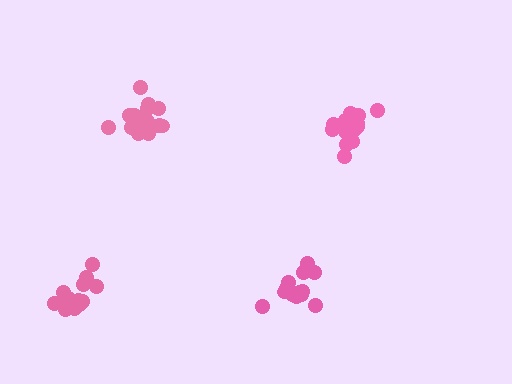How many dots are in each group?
Group 1: 18 dots, Group 2: 13 dots, Group 3: 15 dots, Group 4: 12 dots (58 total).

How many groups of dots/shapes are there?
There are 4 groups.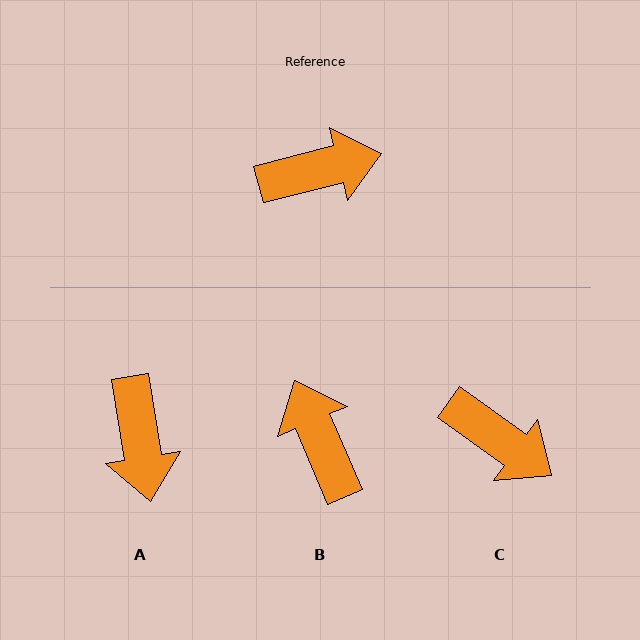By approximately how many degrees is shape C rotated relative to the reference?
Approximately 50 degrees clockwise.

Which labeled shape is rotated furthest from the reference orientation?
B, about 99 degrees away.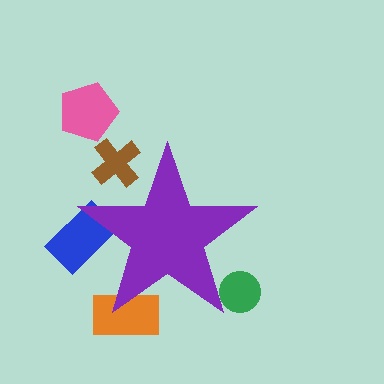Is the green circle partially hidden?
Yes, the green circle is partially hidden behind the purple star.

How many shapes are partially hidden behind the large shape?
4 shapes are partially hidden.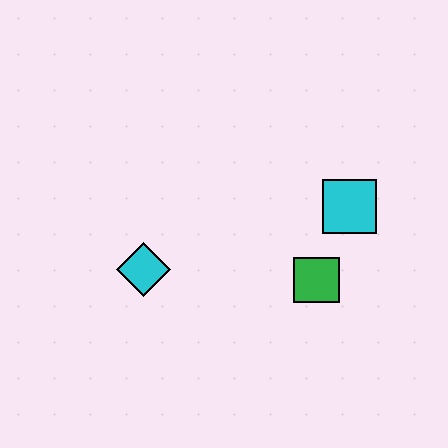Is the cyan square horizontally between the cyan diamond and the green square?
No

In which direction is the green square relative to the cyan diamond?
The green square is to the right of the cyan diamond.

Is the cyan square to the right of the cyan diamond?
Yes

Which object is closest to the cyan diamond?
The green square is closest to the cyan diamond.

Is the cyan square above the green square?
Yes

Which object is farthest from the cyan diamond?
The cyan square is farthest from the cyan diamond.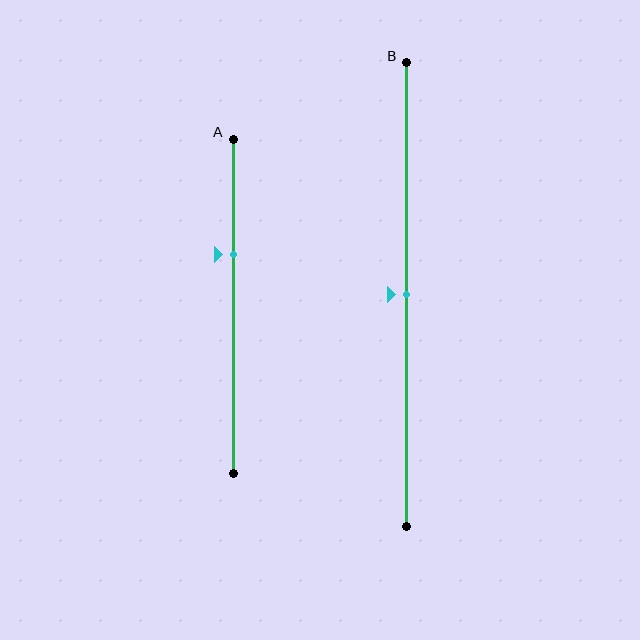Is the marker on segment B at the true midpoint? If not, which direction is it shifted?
Yes, the marker on segment B is at the true midpoint.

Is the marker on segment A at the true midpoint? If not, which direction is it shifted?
No, the marker on segment A is shifted upward by about 15% of the segment length.